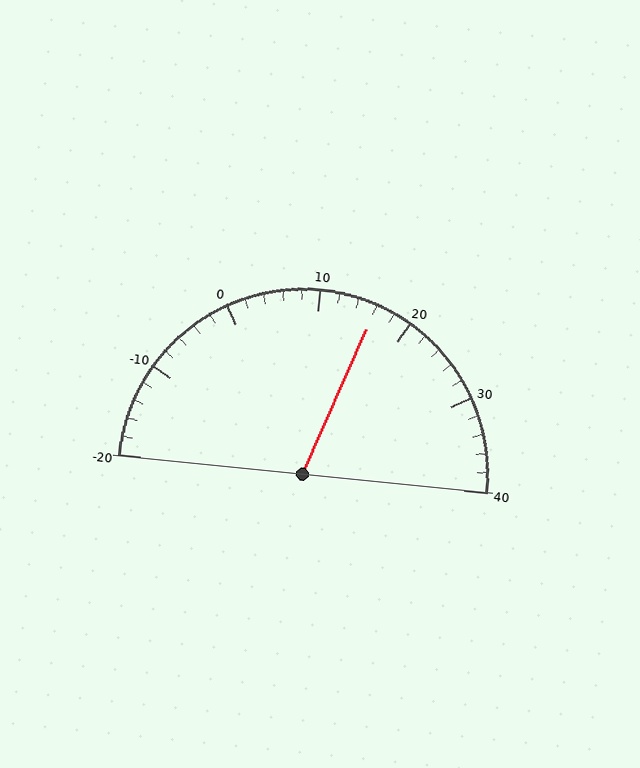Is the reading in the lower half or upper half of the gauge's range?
The reading is in the upper half of the range (-20 to 40).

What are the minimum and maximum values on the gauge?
The gauge ranges from -20 to 40.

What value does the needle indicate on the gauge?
The needle indicates approximately 16.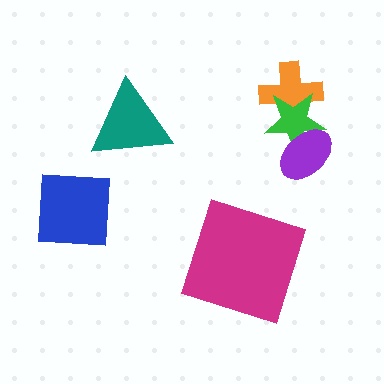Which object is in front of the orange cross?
The green star is in front of the orange cross.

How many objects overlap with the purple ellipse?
1 object overlaps with the purple ellipse.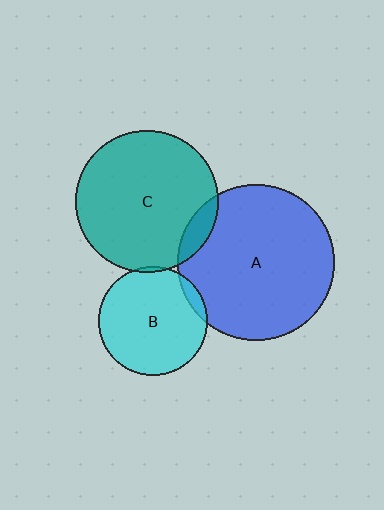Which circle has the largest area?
Circle A (blue).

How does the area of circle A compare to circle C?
Approximately 1.2 times.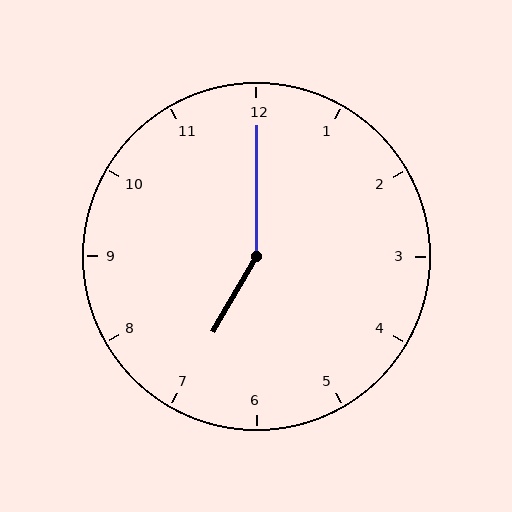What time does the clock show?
7:00.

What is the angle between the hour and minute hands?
Approximately 150 degrees.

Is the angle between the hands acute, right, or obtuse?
It is obtuse.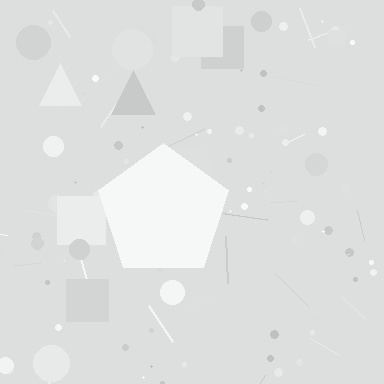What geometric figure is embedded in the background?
A pentagon is embedded in the background.